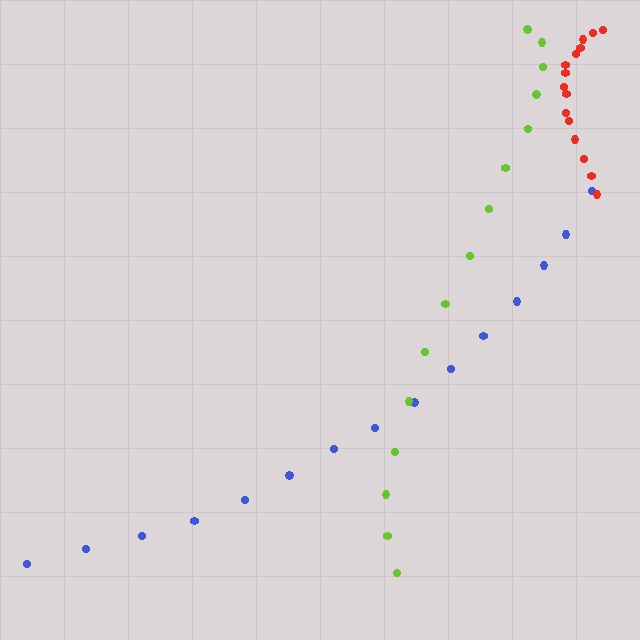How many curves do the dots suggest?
There are 3 distinct paths.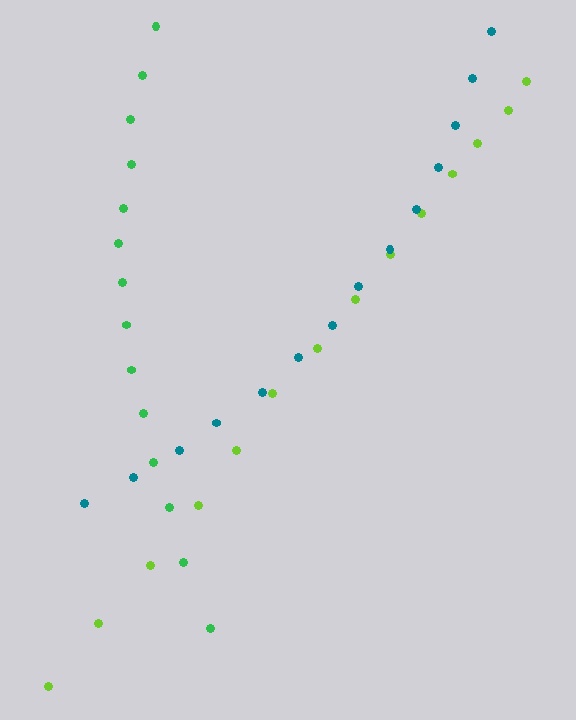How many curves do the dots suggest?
There are 3 distinct paths.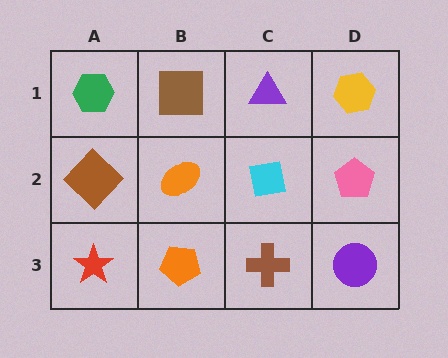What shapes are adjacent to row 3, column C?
A cyan square (row 2, column C), an orange pentagon (row 3, column B), a purple circle (row 3, column D).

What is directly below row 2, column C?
A brown cross.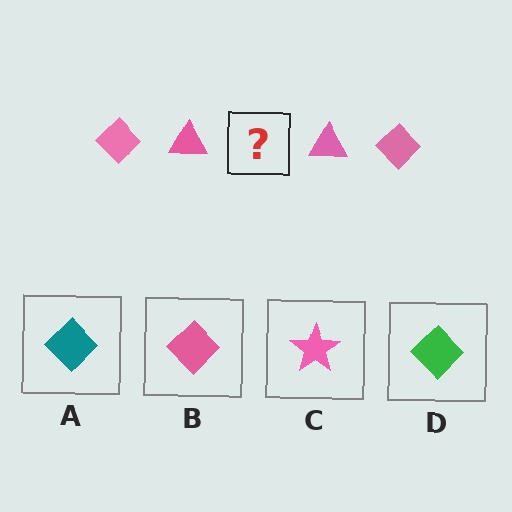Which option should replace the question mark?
Option B.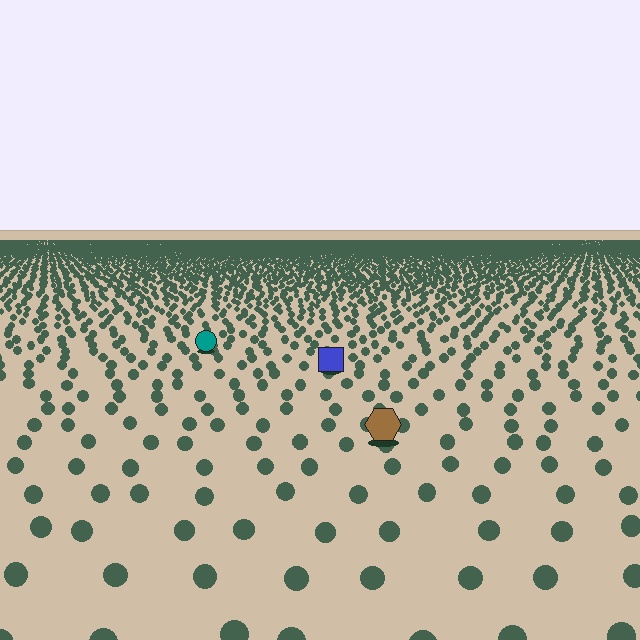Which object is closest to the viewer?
The brown hexagon is closest. The texture marks near it are larger and more spread out.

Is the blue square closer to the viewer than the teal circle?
Yes. The blue square is closer — you can tell from the texture gradient: the ground texture is coarser near it.